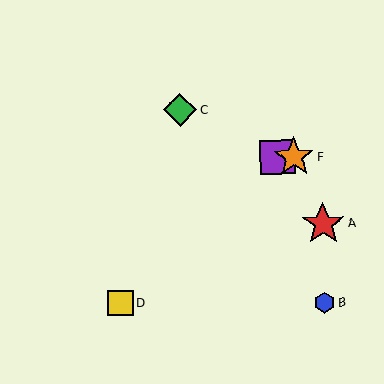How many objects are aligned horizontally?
2 objects (E, F) are aligned horizontally.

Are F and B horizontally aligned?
No, F is at y≈157 and B is at y≈302.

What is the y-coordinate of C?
Object C is at y≈110.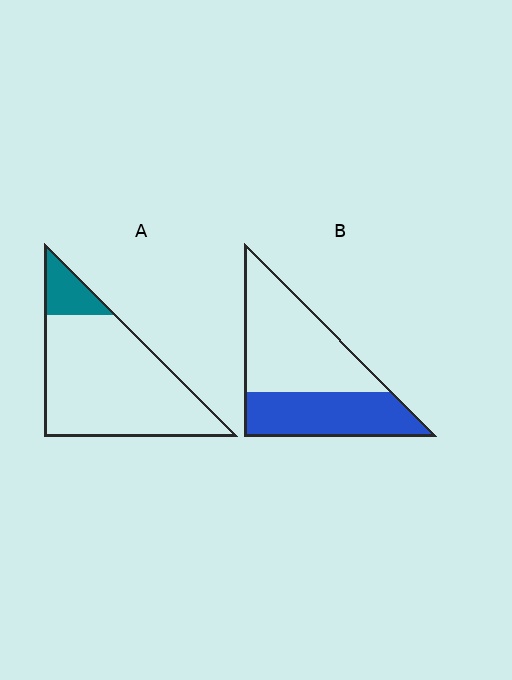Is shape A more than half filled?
No.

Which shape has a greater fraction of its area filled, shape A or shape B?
Shape B.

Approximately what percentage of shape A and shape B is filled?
A is approximately 15% and B is approximately 40%.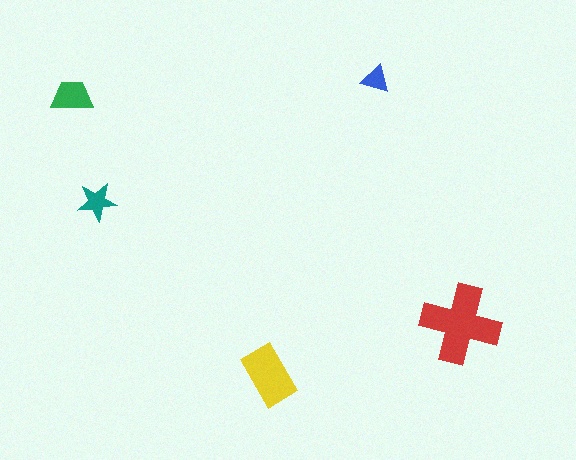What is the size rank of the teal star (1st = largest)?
4th.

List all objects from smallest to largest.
The blue triangle, the teal star, the green trapezoid, the yellow rectangle, the red cross.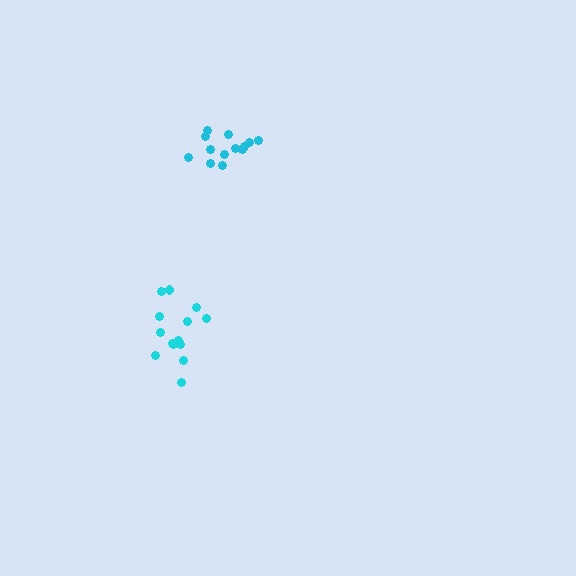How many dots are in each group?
Group 1: 14 dots, Group 2: 13 dots (27 total).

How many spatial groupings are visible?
There are 2 spatial groupings.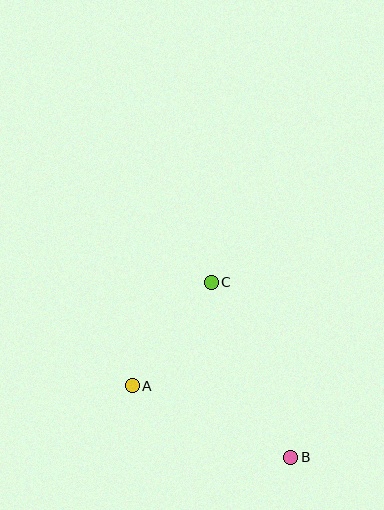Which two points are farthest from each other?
Points B and C are farthest from each other.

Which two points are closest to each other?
Points A and C are closest to each other.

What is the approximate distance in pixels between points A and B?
The distance between A and B is approximately 174 pixels.